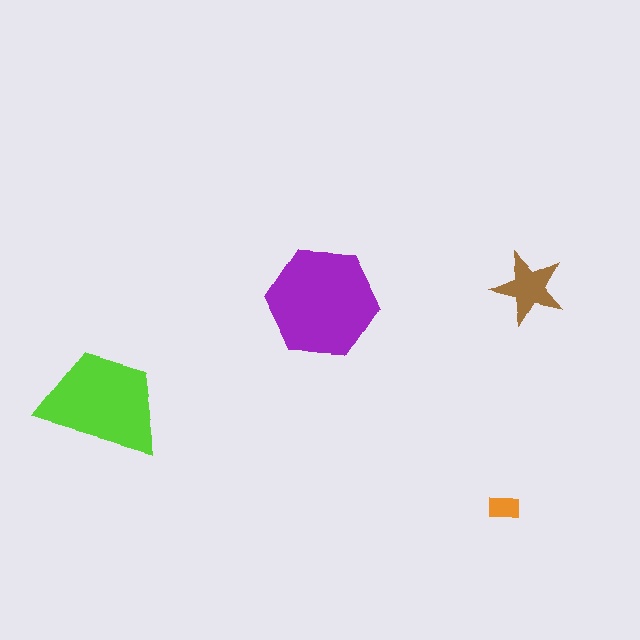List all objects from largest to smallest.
The purple hexagon, the lime trapezoid, the brown star, the orange rectangle.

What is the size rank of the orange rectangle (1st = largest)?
4th.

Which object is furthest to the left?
The lime trapezoid is leftmost.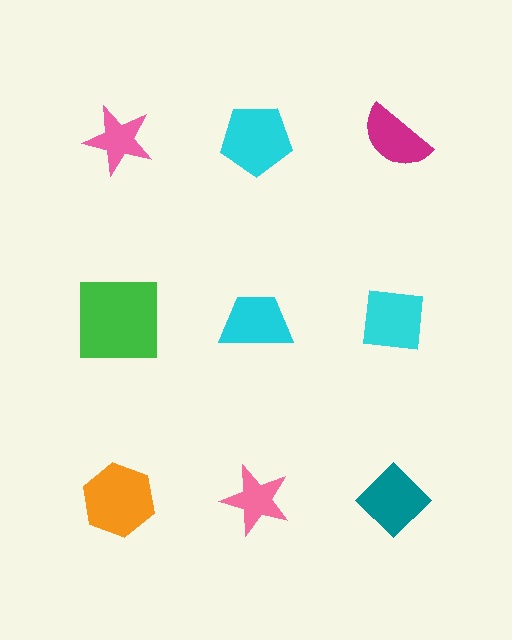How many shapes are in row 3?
3 shapes.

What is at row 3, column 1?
An orange hexagon.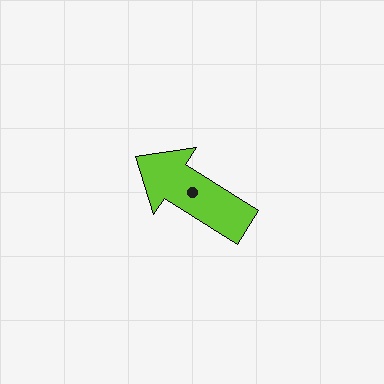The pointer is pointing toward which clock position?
Roughly 10 o'clock.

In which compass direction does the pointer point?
Northwest.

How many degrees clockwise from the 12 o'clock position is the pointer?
Approximately 302 degrees.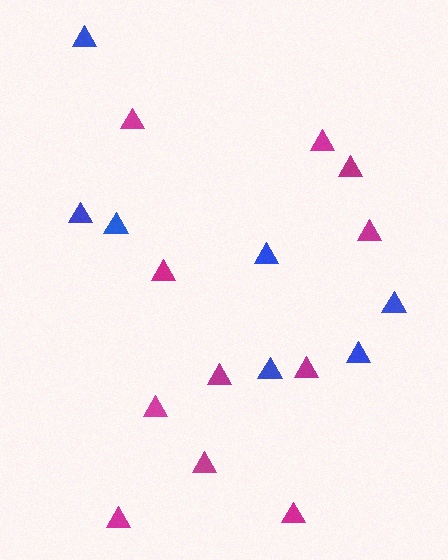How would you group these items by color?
There are 2 groups: one group of blue triangles (7) and one group of magenta triangles (11).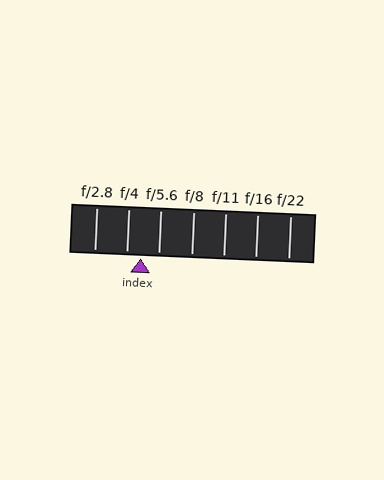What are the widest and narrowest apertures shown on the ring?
The widest aperture shown is f/2.8 and the narrowest is f/22.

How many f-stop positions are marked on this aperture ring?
There are 7 f-stop positions marked.